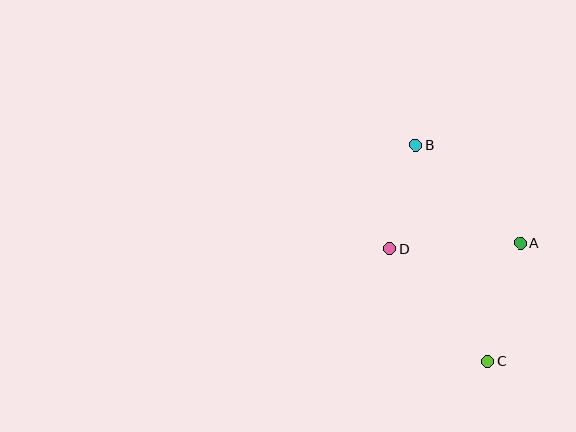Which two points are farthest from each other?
Points B and C are farthest from each other.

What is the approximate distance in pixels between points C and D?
The distance between C and D is approximately 149 pixels.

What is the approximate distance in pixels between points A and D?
The distance between A and D is approximately 131 pixels.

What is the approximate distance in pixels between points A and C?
The distance between A and C is approximately 122 pixels.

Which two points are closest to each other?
Points B and D are closest to each other.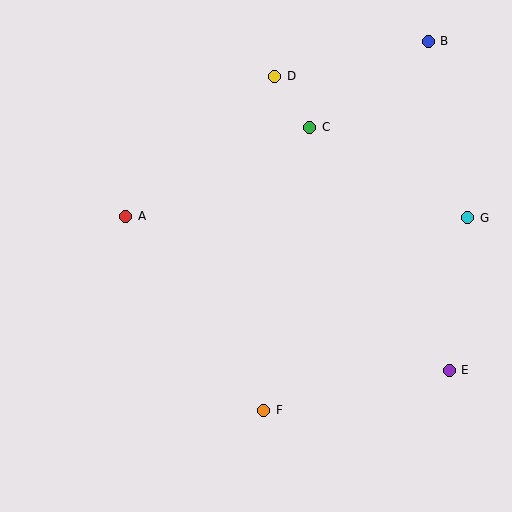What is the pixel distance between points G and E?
The distance between G and E is 154 pixels.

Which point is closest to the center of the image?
Point A at (126, 216) is closest to the center.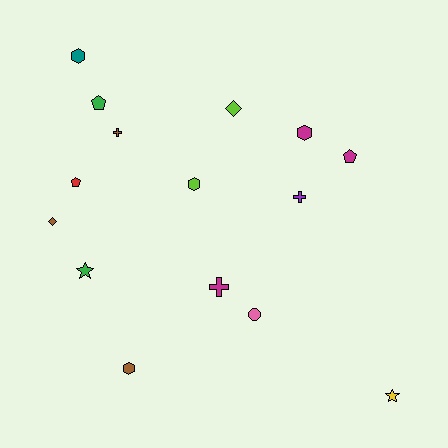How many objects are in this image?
There are 15 objects.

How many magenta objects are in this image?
There are 3 magenta objects.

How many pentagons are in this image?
There are 3 pentagons.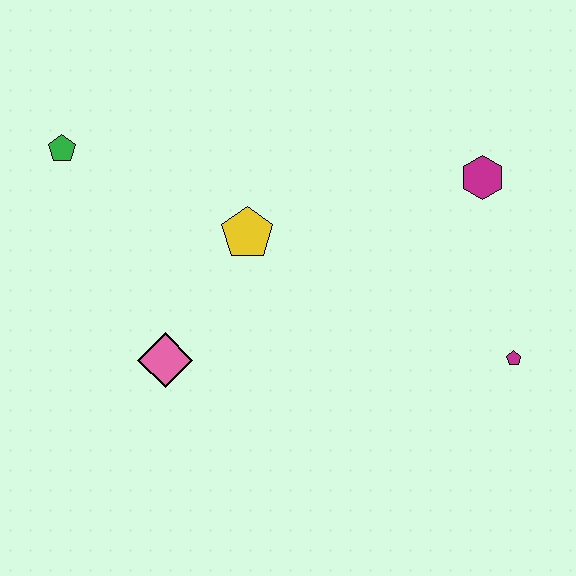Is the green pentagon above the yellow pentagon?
Yes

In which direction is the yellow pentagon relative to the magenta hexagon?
The yellow pentagon is to the left of the magenta hexagon.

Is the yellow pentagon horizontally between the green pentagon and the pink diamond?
No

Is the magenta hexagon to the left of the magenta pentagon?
Yes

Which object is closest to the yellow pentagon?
The pink diamond is closest to the yellow pentagon.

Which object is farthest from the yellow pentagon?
The magenta pentagon is farthest from the yellow pentagon.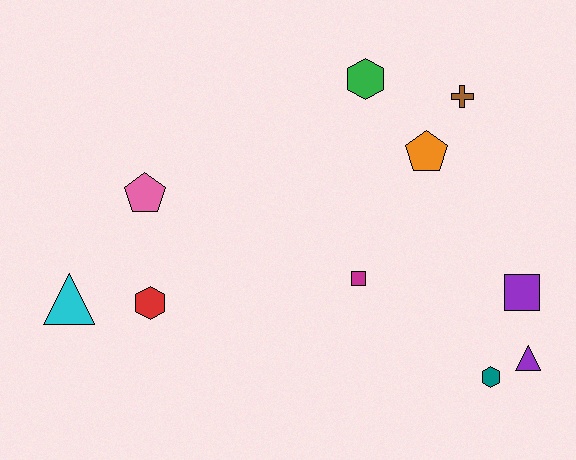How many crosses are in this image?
There is 1 cross.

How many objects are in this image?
There are 10 objects.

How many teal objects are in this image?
There is 1 teal object.